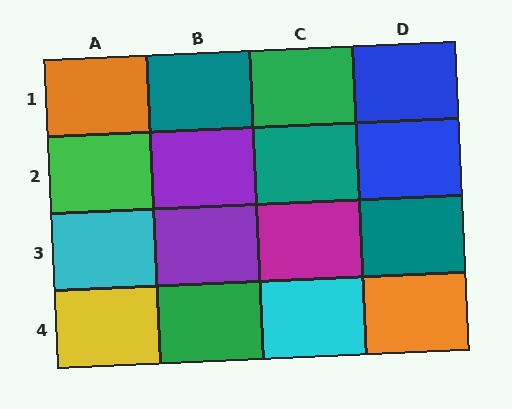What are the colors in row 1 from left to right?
Orange, teal, green, blue.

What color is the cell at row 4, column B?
Green.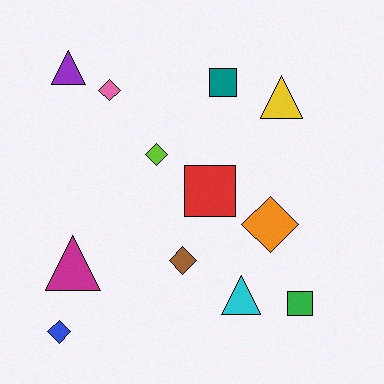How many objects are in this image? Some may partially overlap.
There are 12 objects.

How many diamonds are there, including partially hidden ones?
There are 5 diamonds.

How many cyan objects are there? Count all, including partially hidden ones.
There is 1 cyan object.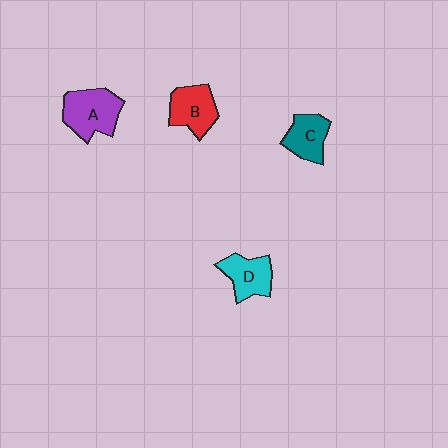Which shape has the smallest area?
Shape C (teal).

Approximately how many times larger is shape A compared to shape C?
Approximately 1.4 times.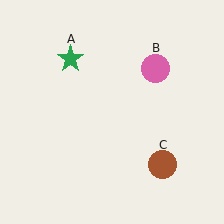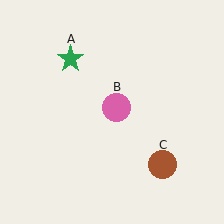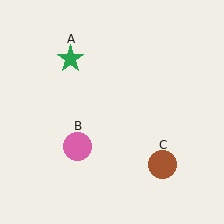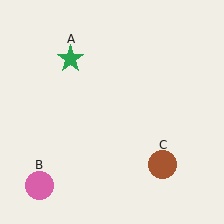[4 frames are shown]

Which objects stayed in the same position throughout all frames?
Green star (object A) and brown circle (object C) remained stationary.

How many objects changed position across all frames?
1 object changed position: pink circle (object B).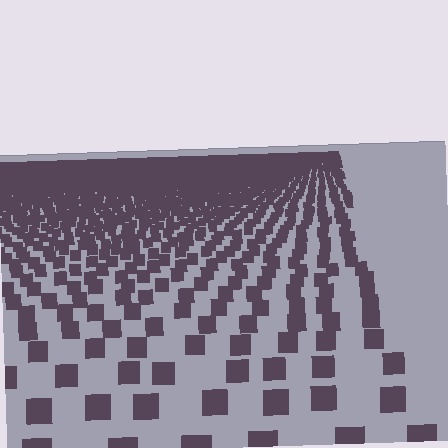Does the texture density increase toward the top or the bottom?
Density increases toward the top.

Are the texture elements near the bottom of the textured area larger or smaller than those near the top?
Larger. Near the bottom, elements are closer to the viewer and appear at a bigger on-screen size.